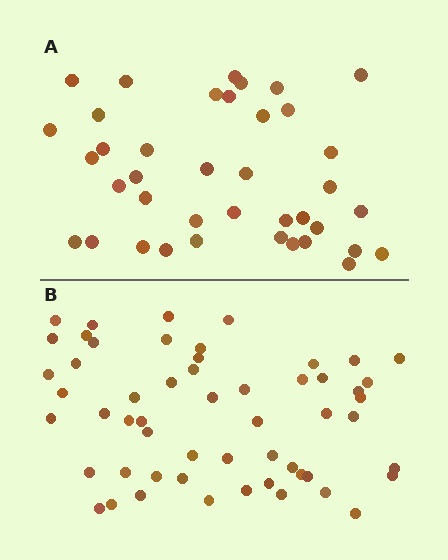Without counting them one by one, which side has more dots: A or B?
Region B (the bottom region) has more dots.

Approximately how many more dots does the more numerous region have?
Region B has approximately 15 more dots than region A.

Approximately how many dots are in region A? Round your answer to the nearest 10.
About 40 dots. (The exact count is 39, which rounds to 40.)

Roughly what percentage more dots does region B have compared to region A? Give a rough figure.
About 40% more.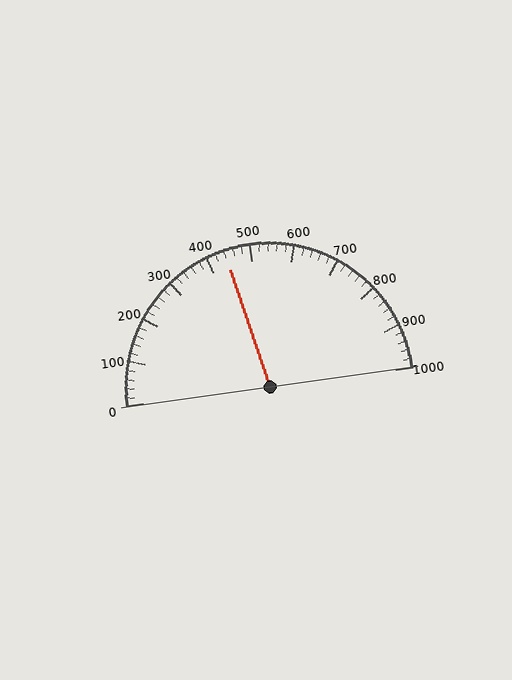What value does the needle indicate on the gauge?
The needle indicates approximately 440.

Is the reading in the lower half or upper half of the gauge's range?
The reading is in the lower half of the range (0 to 1000).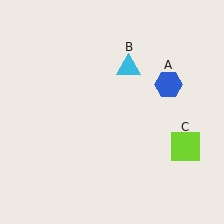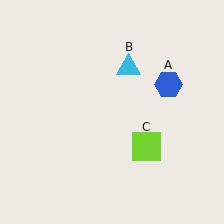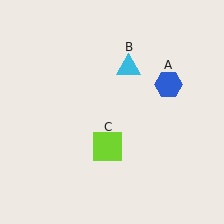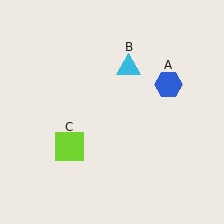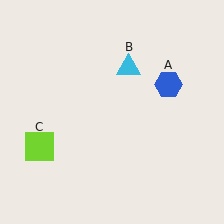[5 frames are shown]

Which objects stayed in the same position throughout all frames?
Blue hexagon (object A) and cyan triangle (object B) remained stationary.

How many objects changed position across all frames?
1 object changed position: lime square (object C).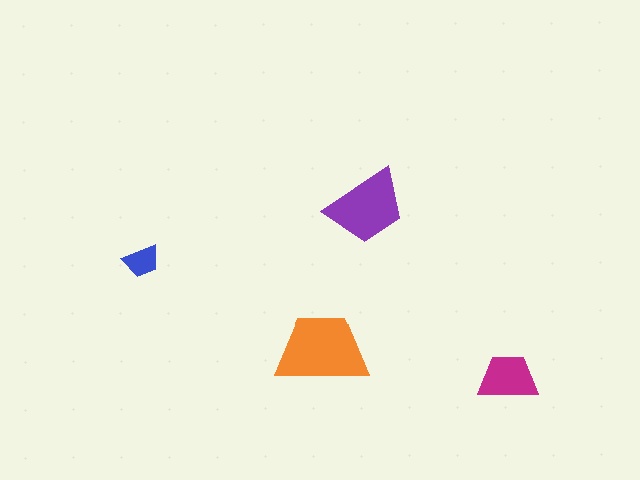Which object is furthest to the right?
The magenta trapezoid is rightmost.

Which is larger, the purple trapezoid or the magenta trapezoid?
The purple one.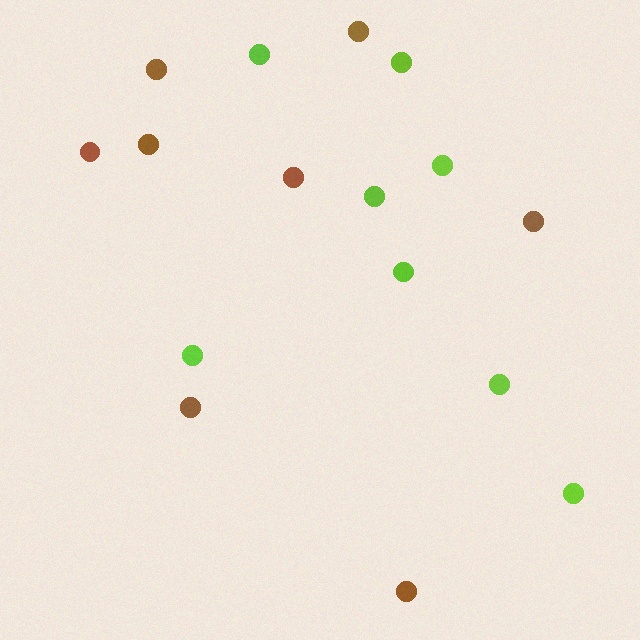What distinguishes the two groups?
There are 2 groups: one group of brown circles (8) and one group of lime circles (8).